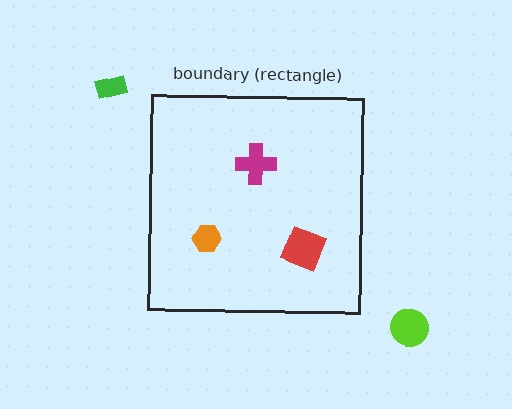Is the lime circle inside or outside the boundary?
Outside.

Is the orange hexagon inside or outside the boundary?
Inside.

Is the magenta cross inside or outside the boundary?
Inside.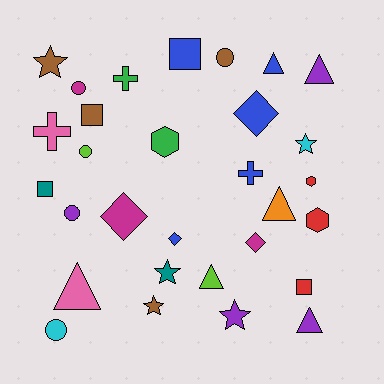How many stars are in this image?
There are 5 stars.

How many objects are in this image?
There are 30 objects.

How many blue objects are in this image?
There are 5 blue objects.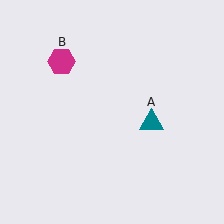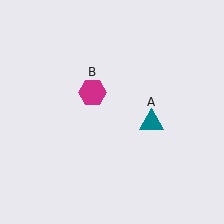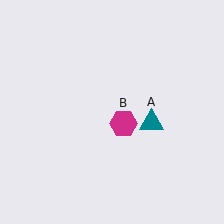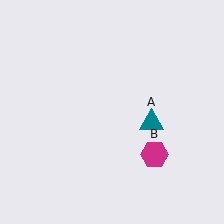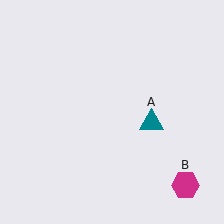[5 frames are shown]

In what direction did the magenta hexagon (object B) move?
The magenta hexagon (object B) moved down and to the right.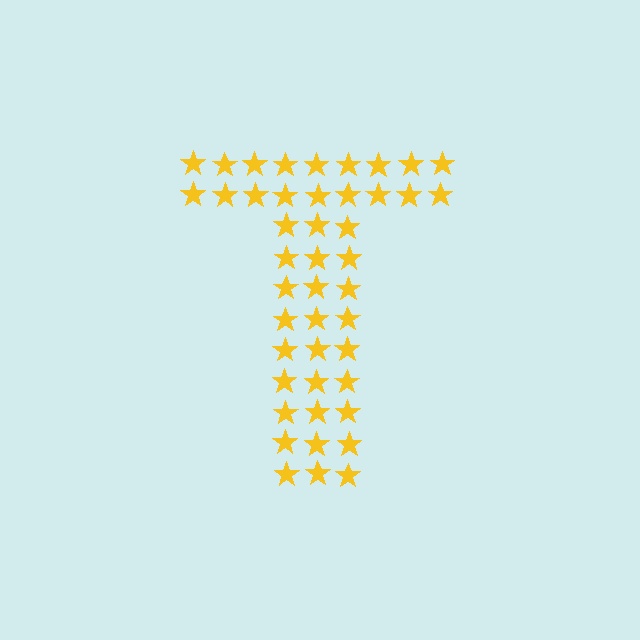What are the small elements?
The small elements are stars.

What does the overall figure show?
The overall figure shows the letter T.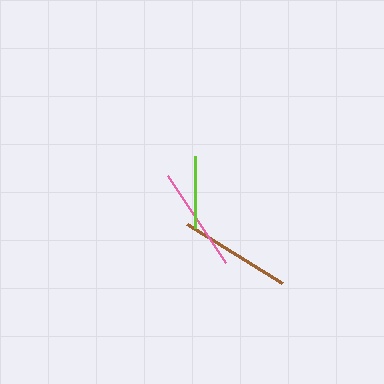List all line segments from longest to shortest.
From longest to shortest: brown, pink, lime.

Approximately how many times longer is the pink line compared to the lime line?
The pink line is approximately 1.5 times the length of the lime line.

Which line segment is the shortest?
The lime line is the shortest at approximately 71 pixels.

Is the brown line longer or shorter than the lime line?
The brown line is longer than the lime line.